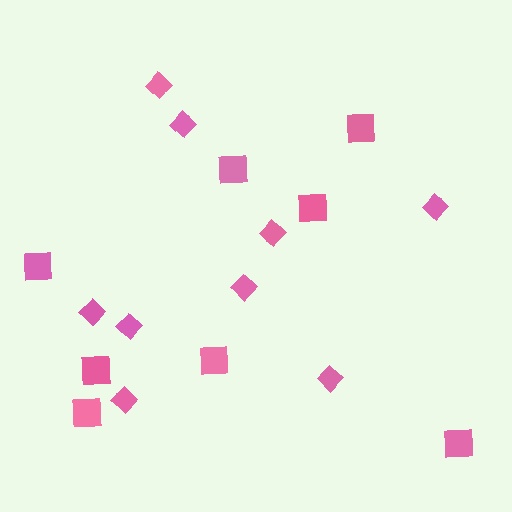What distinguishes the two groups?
There are 2 groups: one group of squares (8) and one group of diamonds (9).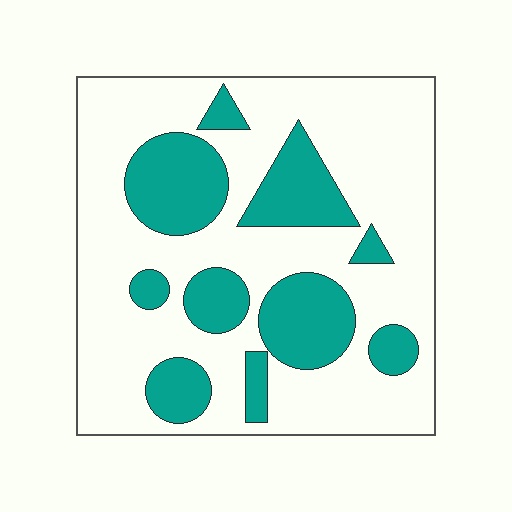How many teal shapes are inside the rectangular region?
10.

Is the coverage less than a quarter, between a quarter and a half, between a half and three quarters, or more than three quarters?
Between a quarter and a half.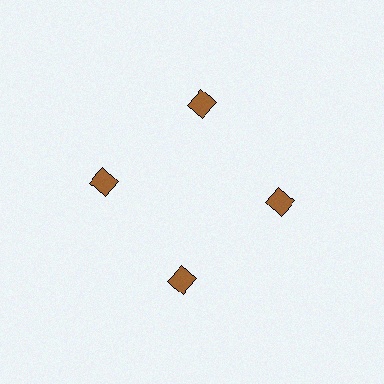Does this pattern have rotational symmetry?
Yes, this pattern has 4-fold rotational symmetry. It looks the same after rotating 90 degrees around the center.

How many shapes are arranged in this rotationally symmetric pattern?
There are 4 shapes, arranged in 4 groups of 1.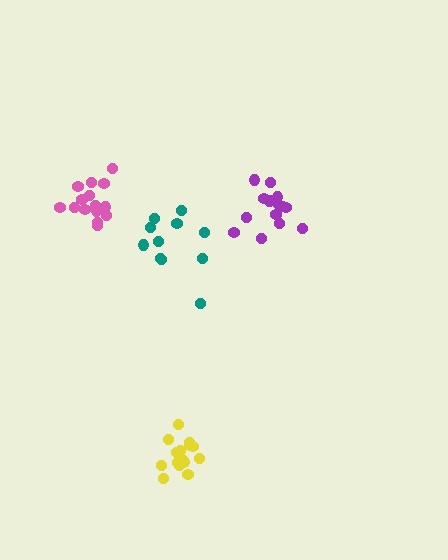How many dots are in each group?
Group 1: 15 dots, Group 2: 15 dots, Group 3: 14 dots, Group 4: 11 dots (55 total).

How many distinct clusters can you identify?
There are 4 distinct clusters.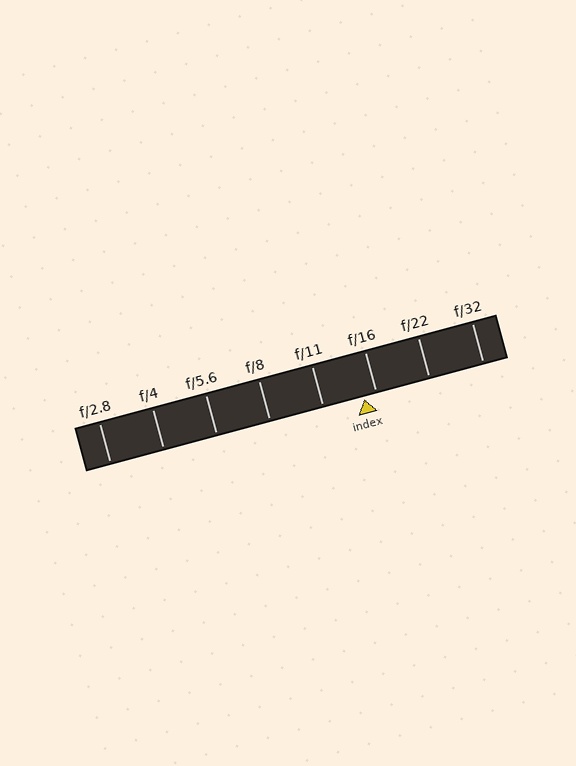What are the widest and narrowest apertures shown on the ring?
The widest aperture shown is f/2.8 and the narrowest is f/32.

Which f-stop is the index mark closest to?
The index mark is closest to f/16.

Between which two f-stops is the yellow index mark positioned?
The index mark is between f/11 and f/16.